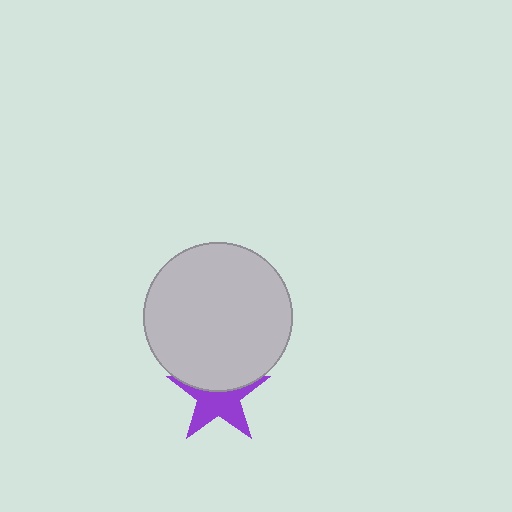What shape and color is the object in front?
The object in front is a light gray circle.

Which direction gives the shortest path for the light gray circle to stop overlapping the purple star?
Moving up gives the shortest separation.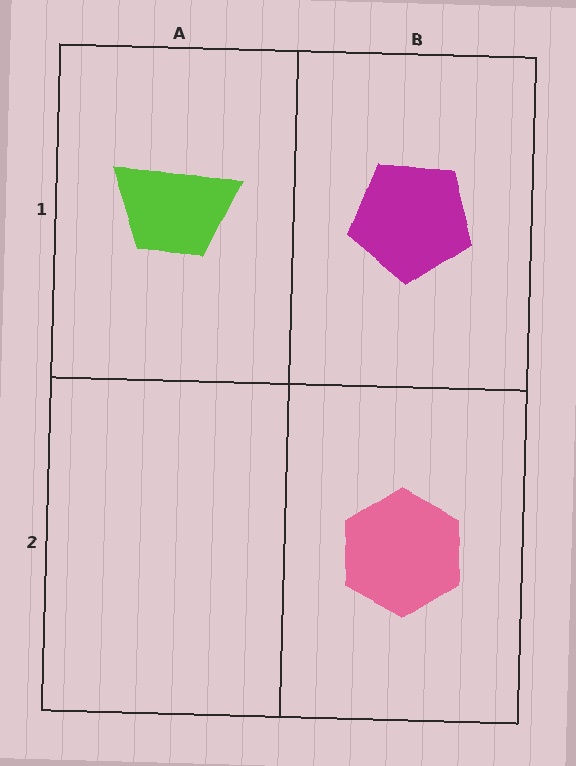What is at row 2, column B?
A pink hexagon.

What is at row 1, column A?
A lime trapezoid.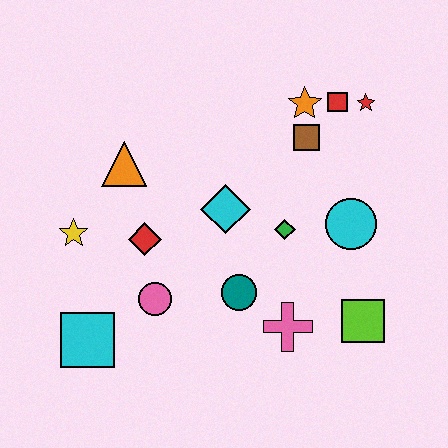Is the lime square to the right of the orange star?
Yes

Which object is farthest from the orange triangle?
The lime square is farthest from the orange triangle.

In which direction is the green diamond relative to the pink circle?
The green diamond is to the right of the pink circle.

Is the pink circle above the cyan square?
Yes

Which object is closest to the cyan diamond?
The green diamond is closest to the cyan diamond.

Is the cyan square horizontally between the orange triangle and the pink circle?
No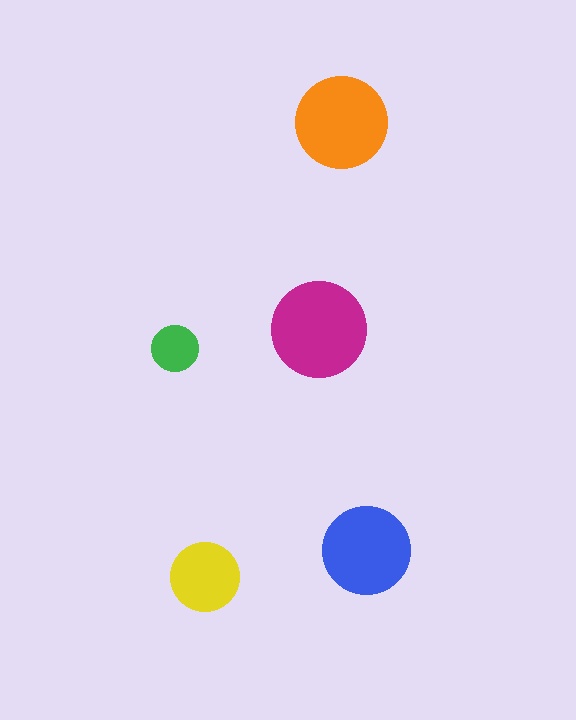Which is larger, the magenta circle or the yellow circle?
The magenta one.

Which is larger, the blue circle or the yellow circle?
The blue one.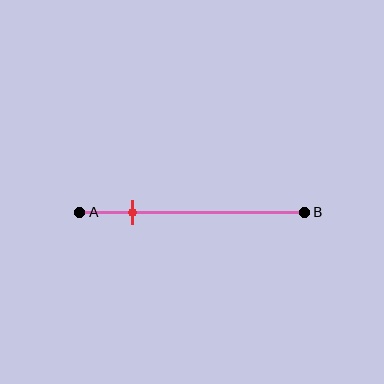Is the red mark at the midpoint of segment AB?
No, the mark is at about 25% from A, not at the 50% midpoint.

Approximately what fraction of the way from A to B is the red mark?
The red mark is approximately 25% of the way from A to B.